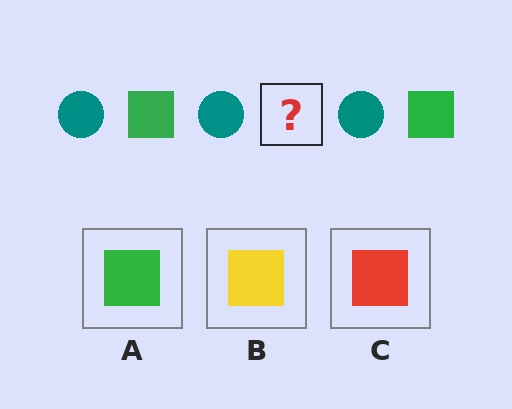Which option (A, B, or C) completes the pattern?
A.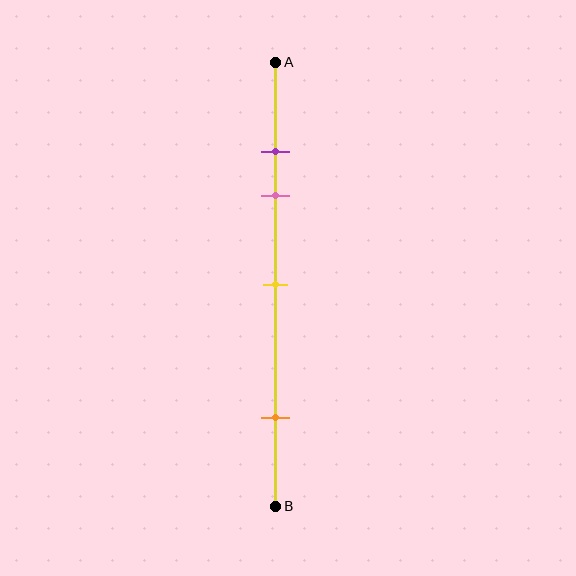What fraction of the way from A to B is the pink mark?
The pink mark is approximately 30% (0.3) of the way from A to B.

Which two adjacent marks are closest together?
The purple and pink marks are the closest adjacent pair.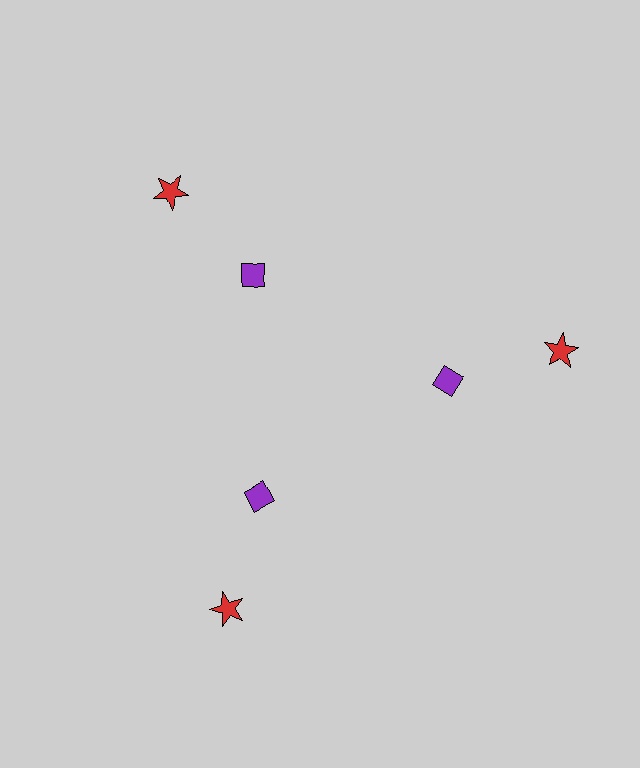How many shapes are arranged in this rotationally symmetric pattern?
There are 6 shapes, arranged in 3 groups of 2.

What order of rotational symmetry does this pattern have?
This pattern has 3-fold rotational symmetry.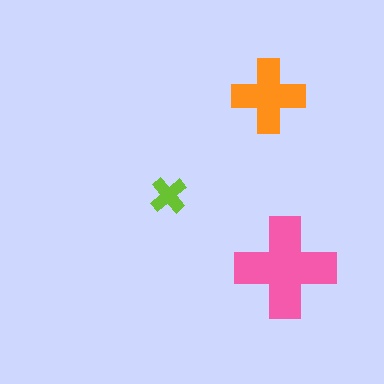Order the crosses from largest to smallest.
the pink one, the orange one, the lime one.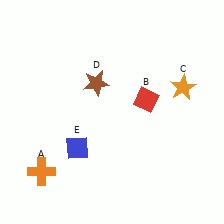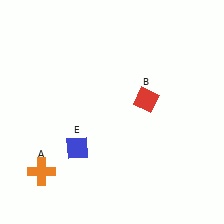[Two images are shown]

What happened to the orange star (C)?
The orange star (C) was removed in Image 2. It was in the top-right area of Image 1.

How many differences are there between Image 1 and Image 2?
There are 2 differences between the two images.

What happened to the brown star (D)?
The brown star (D) was removed in Image 2. It was in the top-left area of Image 1.